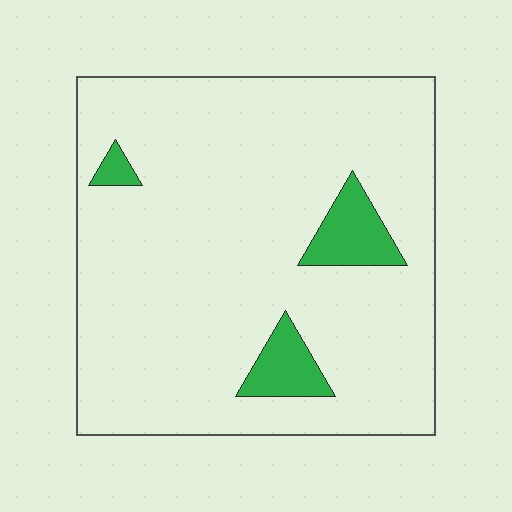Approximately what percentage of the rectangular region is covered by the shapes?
Approximately 10%.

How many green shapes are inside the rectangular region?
3.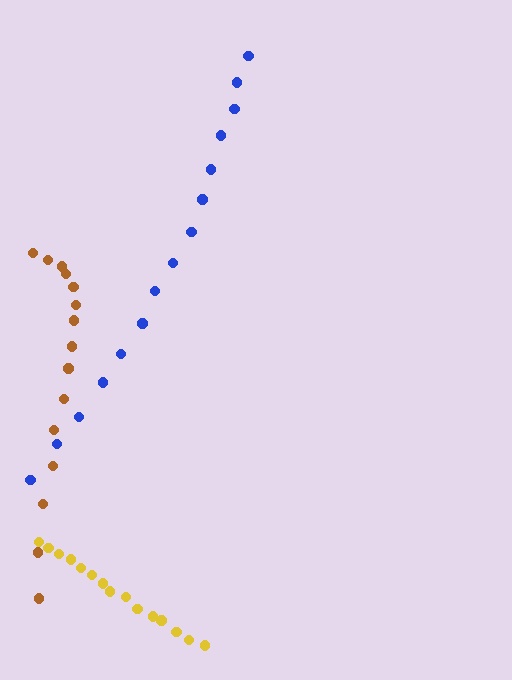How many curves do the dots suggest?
There are 3 distinct paths.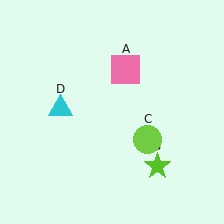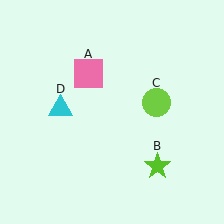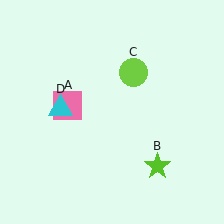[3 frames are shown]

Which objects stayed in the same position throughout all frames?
Lime star (object B) and cyan triangle (object D) remained stationary.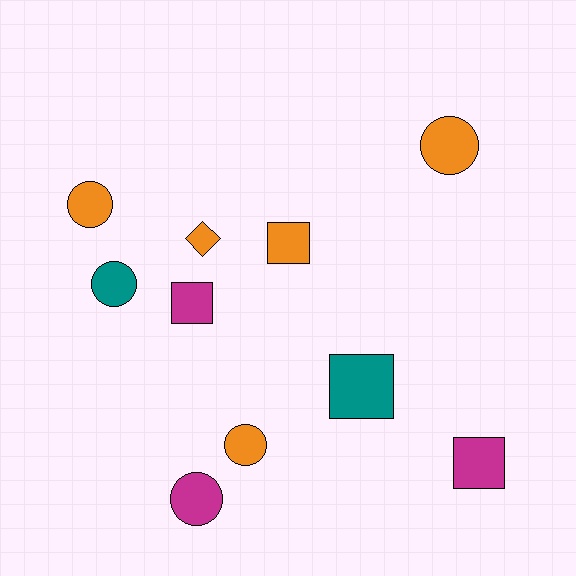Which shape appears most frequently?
Circle, with 5 objects.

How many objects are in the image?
There are 10 objects.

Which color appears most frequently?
Orange, with 5 objects.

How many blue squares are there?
There are no blue squares.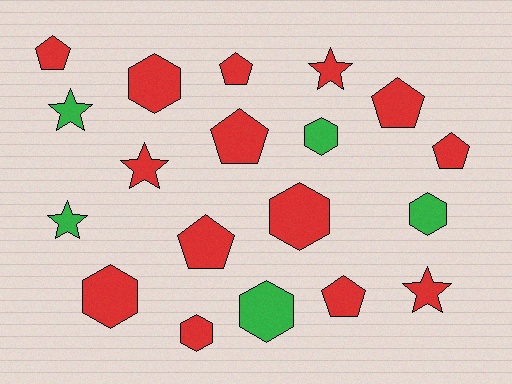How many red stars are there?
There are 3 red stars.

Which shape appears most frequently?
Pentagon, with 7 objects.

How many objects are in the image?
There are 19 objects.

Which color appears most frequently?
Red, with 14 objects.